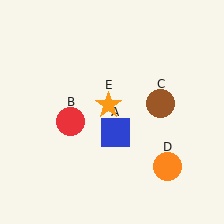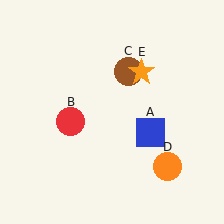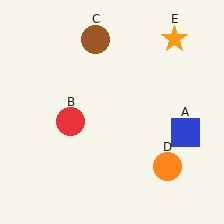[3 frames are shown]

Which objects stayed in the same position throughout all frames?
Red circle (object B) and orange circle (object D) remained stationary.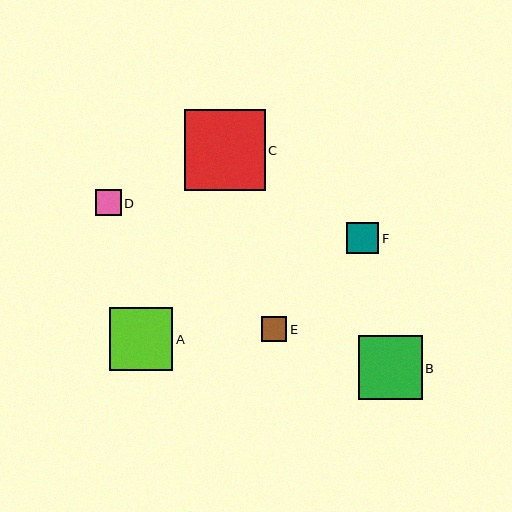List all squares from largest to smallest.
From largest to smallest: C, B, A, F, D, E.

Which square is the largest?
Square C is the largest with a size of approximately 81 pixels.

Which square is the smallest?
Square E is the smallest with a size of approximately 25 pixels.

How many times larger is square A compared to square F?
Square A is approximately 2.0 times the size of square F.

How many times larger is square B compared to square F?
Square B is approximately 2.0 times the size of square F.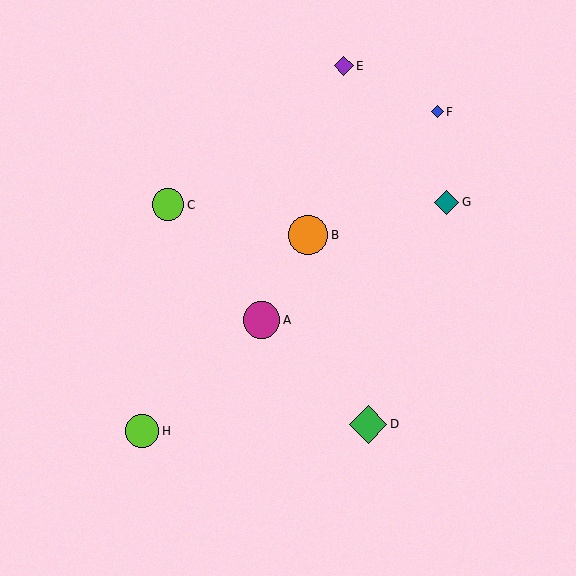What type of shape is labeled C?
Shape C is a lime circle.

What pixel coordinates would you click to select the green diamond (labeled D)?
Click at (368, 424) to select the green diamond D.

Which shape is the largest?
The orange circle (labeled B) is the largest.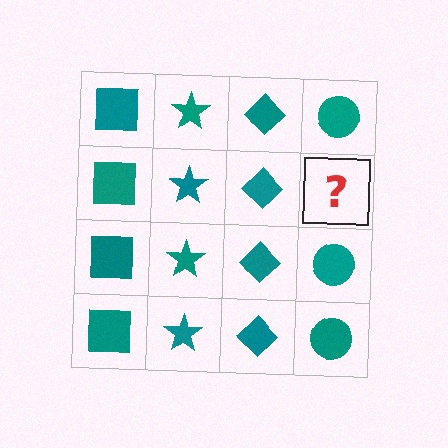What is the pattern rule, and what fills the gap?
The rule is that each column has a consistent shape. The gap should be filled with a teal circle.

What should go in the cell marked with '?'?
The missing cell should contain a teal circle.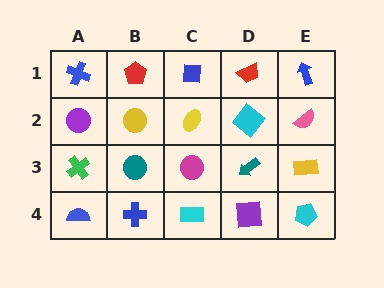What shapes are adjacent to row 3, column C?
A yellow ellipse (row 2, column C), a cyan rectangle (row 4, column C), a teal circle (row 3, column B), a teal arrow (row 3, column D).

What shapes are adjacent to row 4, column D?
A teal arrow (row 3, column D), a cyan rectangle (row 4, column C), a cyan pentagon (row 4, column E).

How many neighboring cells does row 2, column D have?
4.